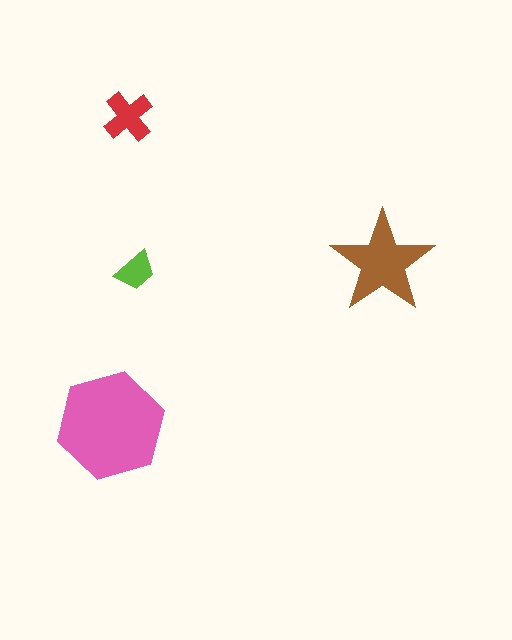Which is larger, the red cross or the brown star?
The brown star.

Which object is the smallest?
The lime trapezoid.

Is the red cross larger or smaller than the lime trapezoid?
Larger.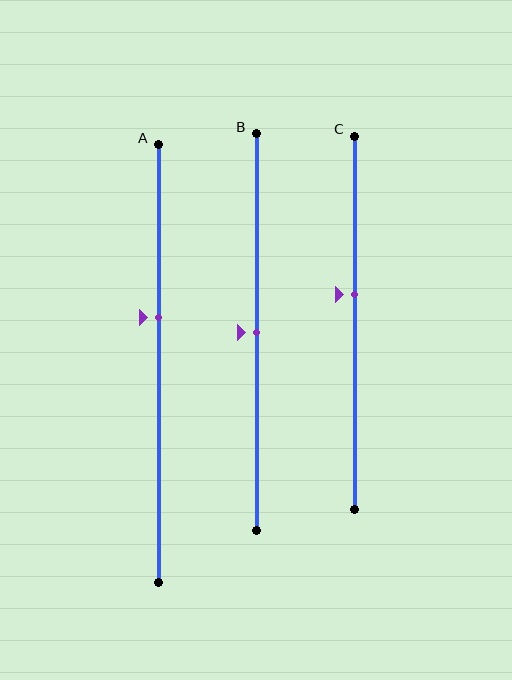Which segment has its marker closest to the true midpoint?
Segment B has its marker closest to the true midpoint.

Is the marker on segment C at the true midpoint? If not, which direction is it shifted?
No, the marker on segment C is shifted upward by about 7% of the segment length.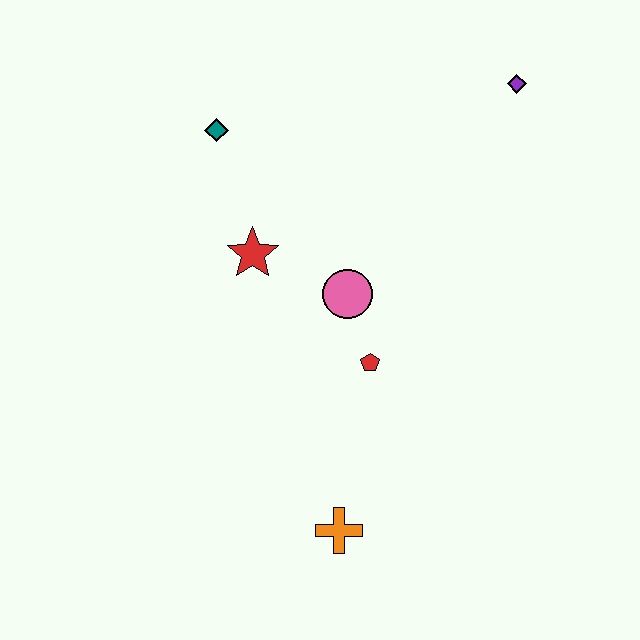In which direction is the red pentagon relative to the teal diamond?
The red pentagon is below the teal diamond.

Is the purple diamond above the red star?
Yes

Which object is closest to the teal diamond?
The red star is closest to the teal diamond.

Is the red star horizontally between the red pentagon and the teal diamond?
Yes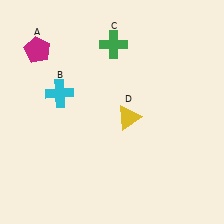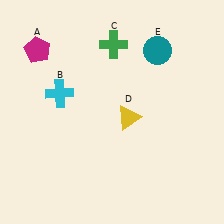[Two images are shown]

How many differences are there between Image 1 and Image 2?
There is 1 difference between the two images.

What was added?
A teal circle (E) was added in Image 2.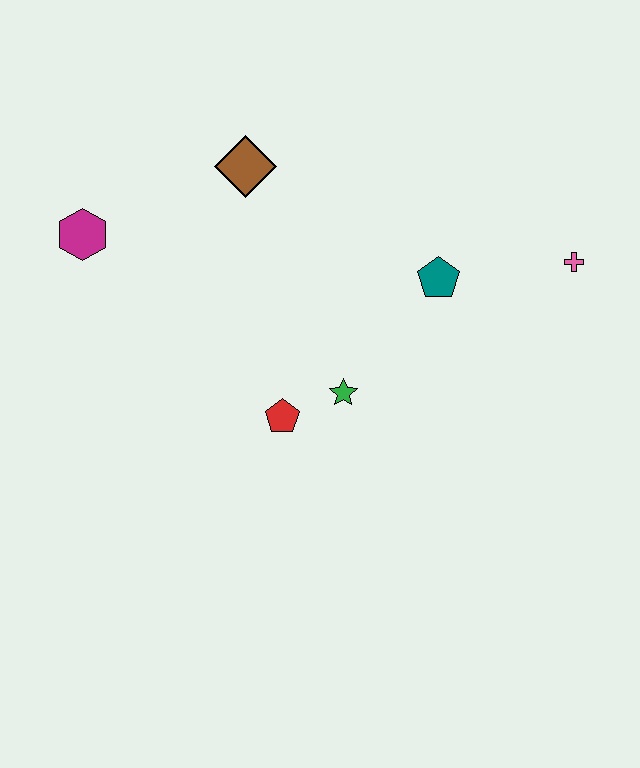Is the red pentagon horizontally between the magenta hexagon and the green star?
Yes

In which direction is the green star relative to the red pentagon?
The green star is to the right of the red pentagon.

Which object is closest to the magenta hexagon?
The brown diamond is closest to the magenta hexagon.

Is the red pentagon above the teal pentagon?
No